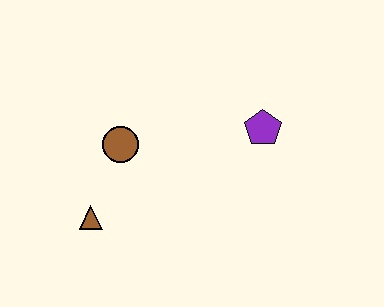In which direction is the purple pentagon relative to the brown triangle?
The purple pentagon is to the right of the brown triangle.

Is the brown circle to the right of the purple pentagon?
No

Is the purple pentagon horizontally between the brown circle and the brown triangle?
No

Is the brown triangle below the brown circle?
Yes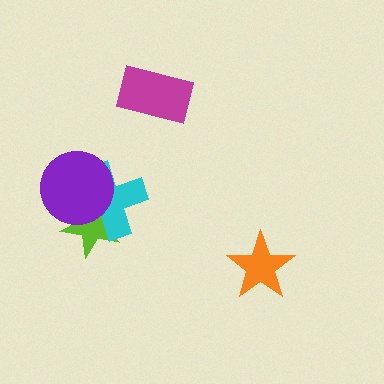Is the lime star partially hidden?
Yes, it is partially covered by another shape.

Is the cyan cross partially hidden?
Yes, it is partially covered by another shape.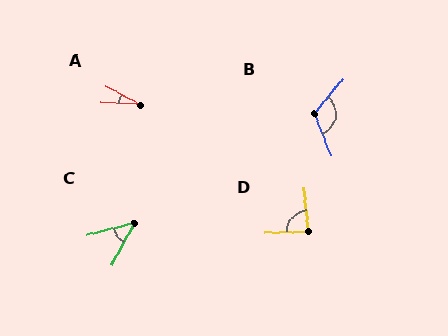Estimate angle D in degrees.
Approximately 86 degrees.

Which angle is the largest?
B, at approximately 119 degrees.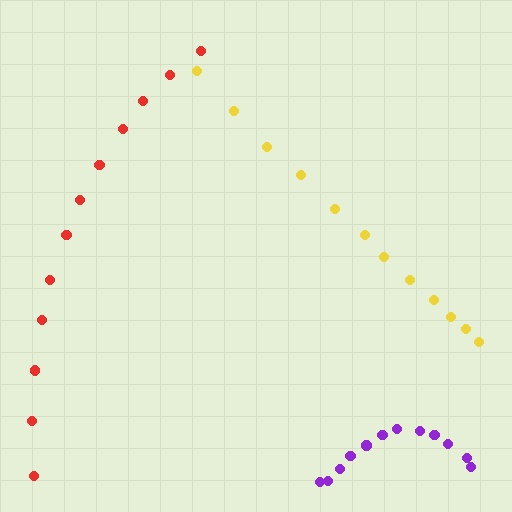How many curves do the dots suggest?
There are 3 distinct paths.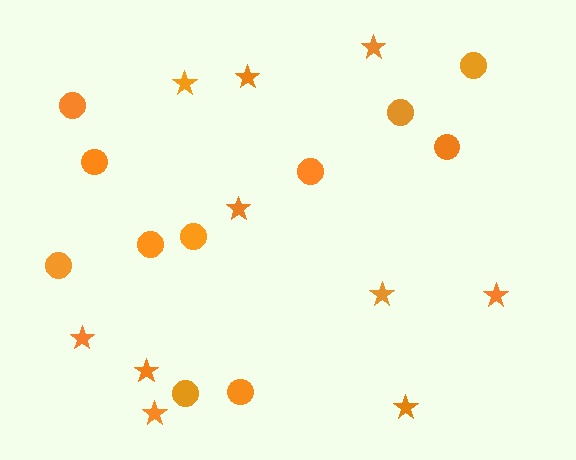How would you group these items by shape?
There are 2 groups: one group of circles (11) and one group of stars (10).